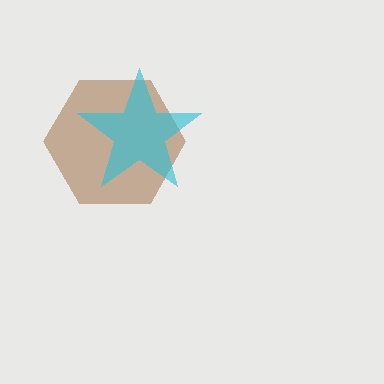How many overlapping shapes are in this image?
There are 2 overlapping shapes in the image.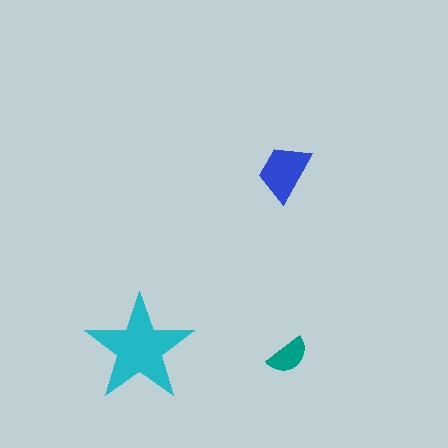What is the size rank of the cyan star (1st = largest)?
1st.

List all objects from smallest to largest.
The teal semicircle, the blue trapezoid, the cyan star.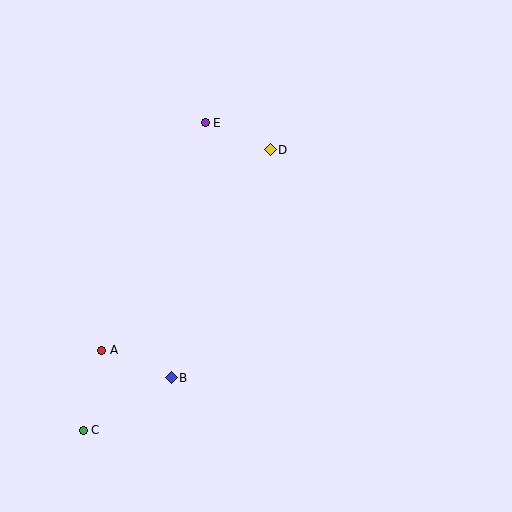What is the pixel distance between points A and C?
The distance between A and C is 82 pixels.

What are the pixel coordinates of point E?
Point E is at (205, 123).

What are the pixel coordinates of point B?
Point B is at (171, 378).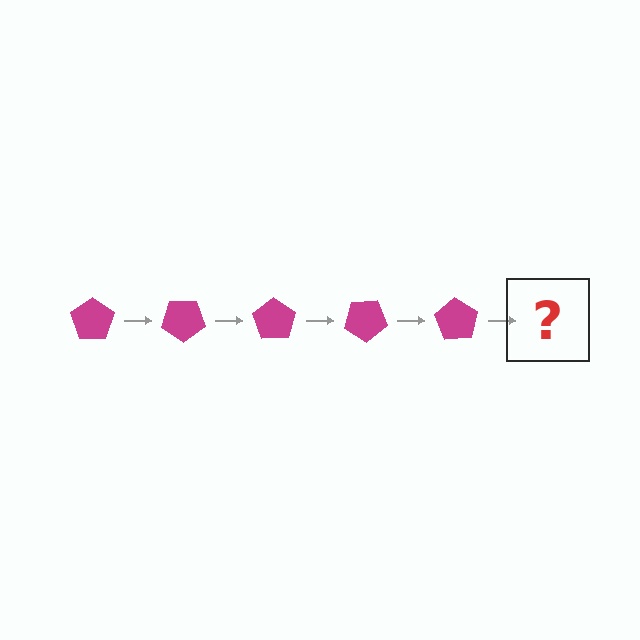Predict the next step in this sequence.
The next step is a magenta pentagon rotated 175 degrees.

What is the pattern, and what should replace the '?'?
The pattern is that the pentagon rotates 35 degrees each step. The '?' should be a magenta pentagon rotated 175 degrees.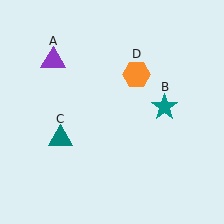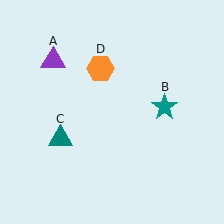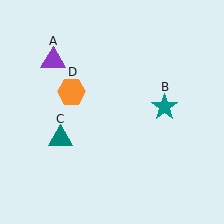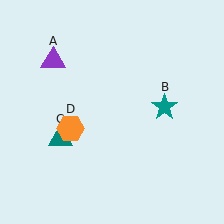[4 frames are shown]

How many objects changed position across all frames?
1 object changed position: orange hexagon (object D).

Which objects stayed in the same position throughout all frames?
Purple triangle (object A) and teal star (object B) and teal triangle (object C) remained stationary.